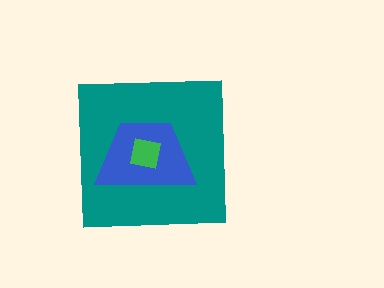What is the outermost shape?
The teal square.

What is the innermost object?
The green square.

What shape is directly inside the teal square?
The blue trapezoid.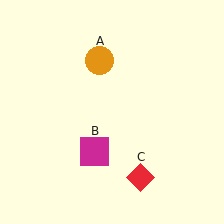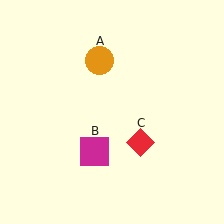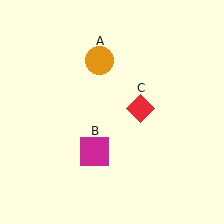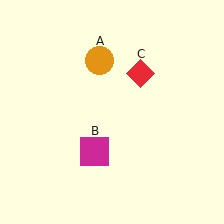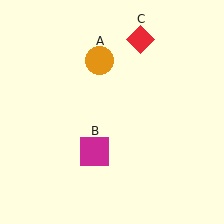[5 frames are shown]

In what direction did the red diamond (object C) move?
The red diamond (object C) moved up.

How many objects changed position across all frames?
1 object changed position: red diamond (object C).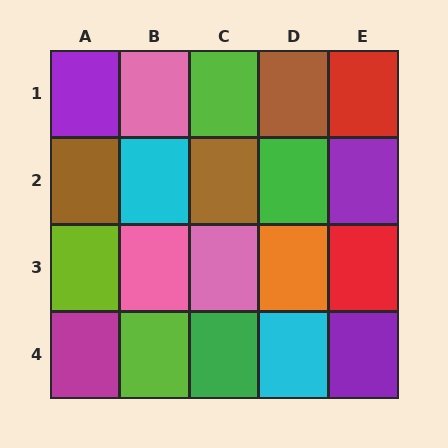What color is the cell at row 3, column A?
Lime.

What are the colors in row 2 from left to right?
Brown, cyan, brown, green, purple.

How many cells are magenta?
1 cell is magenta.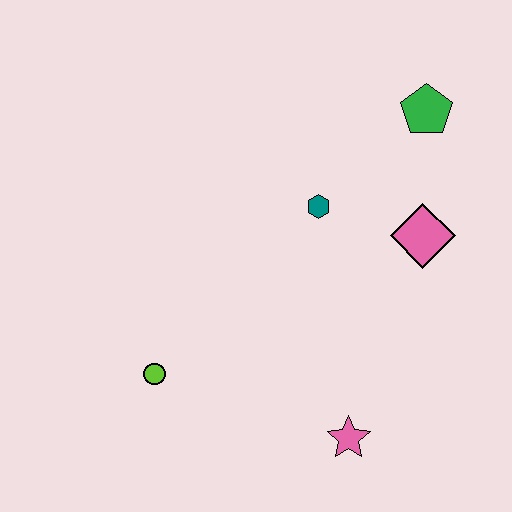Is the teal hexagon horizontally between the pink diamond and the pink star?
No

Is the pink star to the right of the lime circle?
Yes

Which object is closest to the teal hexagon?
The pink diamond is closest to the teal hexagon.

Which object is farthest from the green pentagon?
The lime circle is farthest from the green pentagon.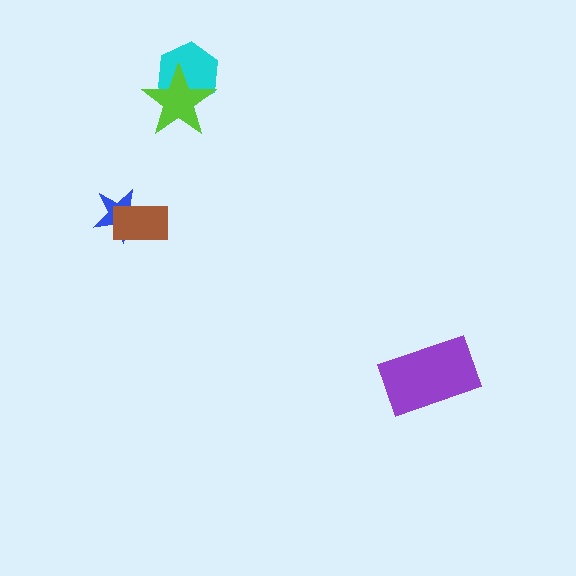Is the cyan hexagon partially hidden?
Yes, it is partially covered by another shape.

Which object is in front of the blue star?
The brown rectangle is in front of the blue star.